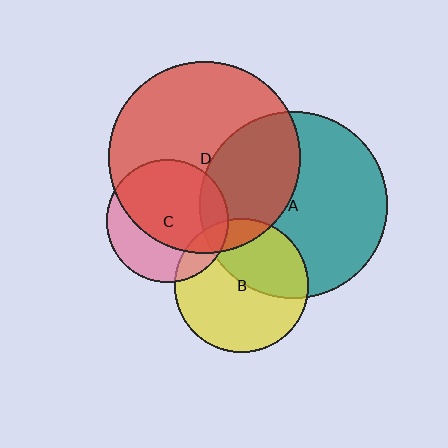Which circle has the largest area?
Circle D (red).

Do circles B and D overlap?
Yes.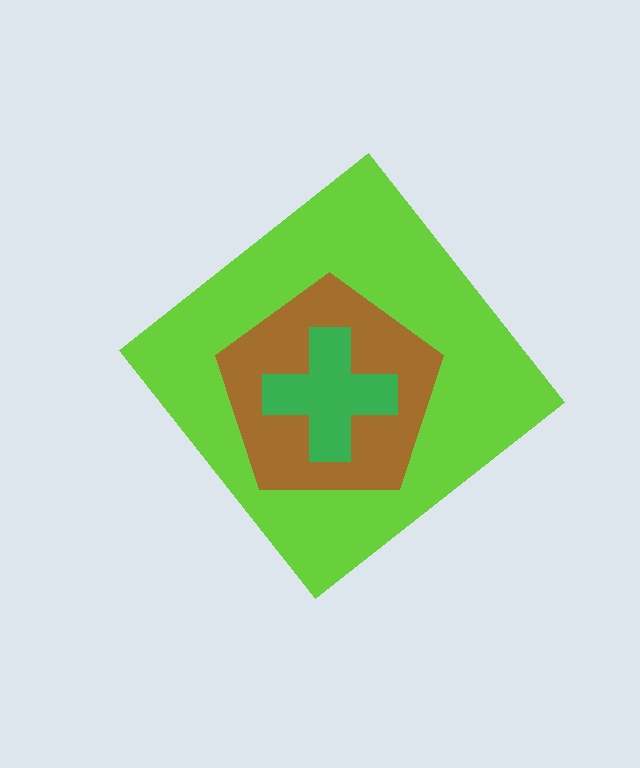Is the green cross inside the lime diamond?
Yes.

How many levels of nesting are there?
3.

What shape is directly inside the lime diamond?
The brown pentagon.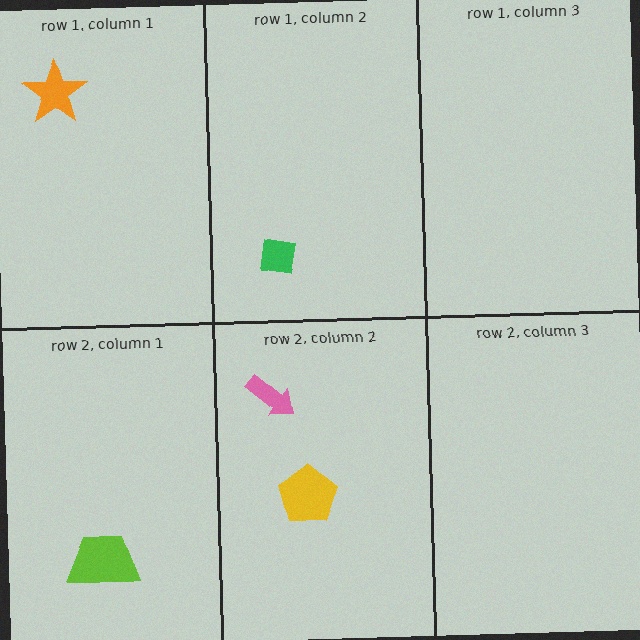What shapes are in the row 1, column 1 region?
The orange star.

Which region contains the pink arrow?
The row 2, column 2 region.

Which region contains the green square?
The row 1, column 2 region.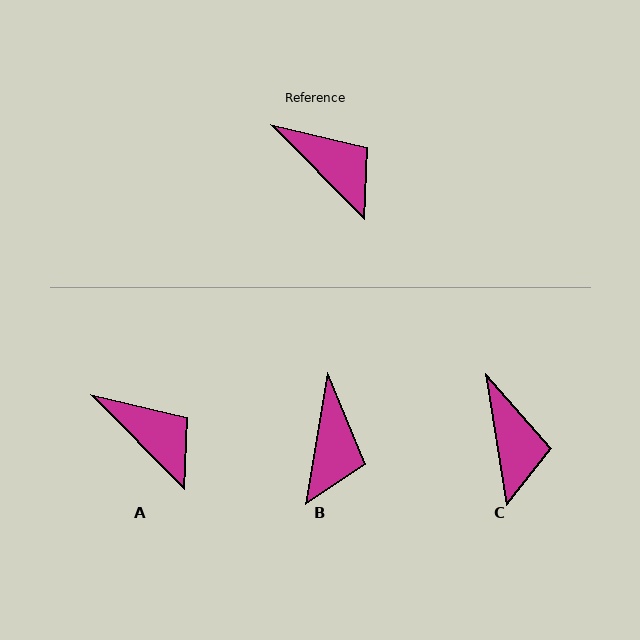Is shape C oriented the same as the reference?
No, it is off by about 35 degrees.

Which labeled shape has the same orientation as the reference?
A.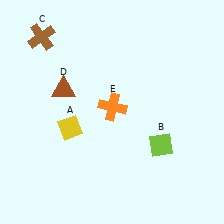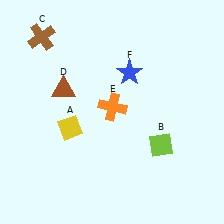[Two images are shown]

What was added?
A blue star (F) was added in Image 2.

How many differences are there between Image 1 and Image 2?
There is 1 difference between the two images.